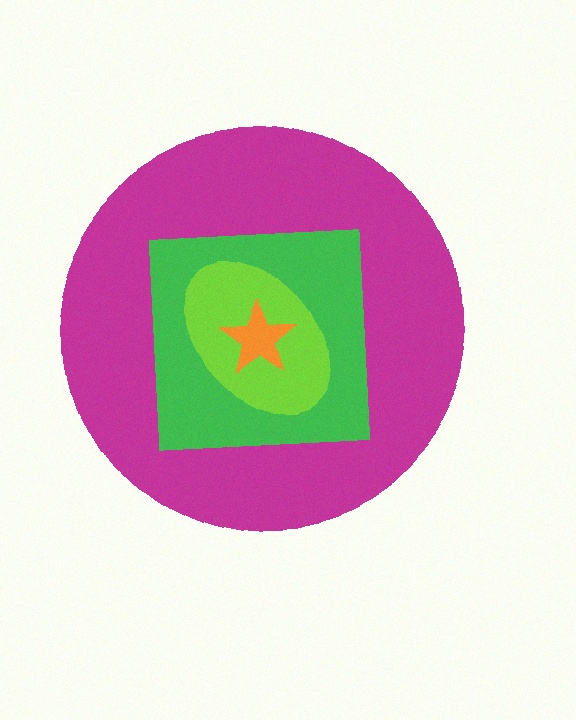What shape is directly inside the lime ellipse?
The orange star.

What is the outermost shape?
The magenta circle.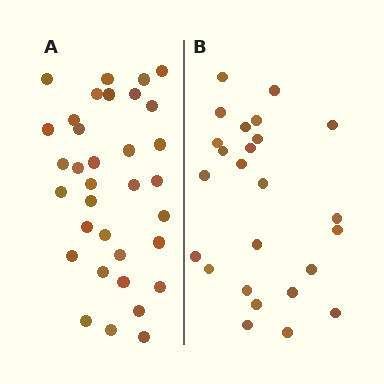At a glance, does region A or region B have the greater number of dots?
Region A (the left region) has more dots.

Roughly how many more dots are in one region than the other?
Region A has roughly 8 or so more dots than region B.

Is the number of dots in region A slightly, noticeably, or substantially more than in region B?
Region A has noticeably more, but not dramatically so. The ratio is roughly 1.4 to 1.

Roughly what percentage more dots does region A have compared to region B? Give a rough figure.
About 35% more.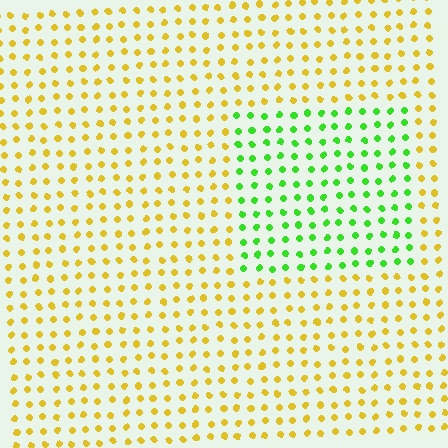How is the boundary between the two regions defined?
The boundary is defined purely by a slight shift in hue (about 65 degrees). Spacing, size, and orientation are identical on both sides.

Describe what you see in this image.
The image is filled with small yellow elements in a uniform arrangement. A rectangle-shaped region is visible where the elements are tinted to a slightly different hue, forming a subtle color boundary.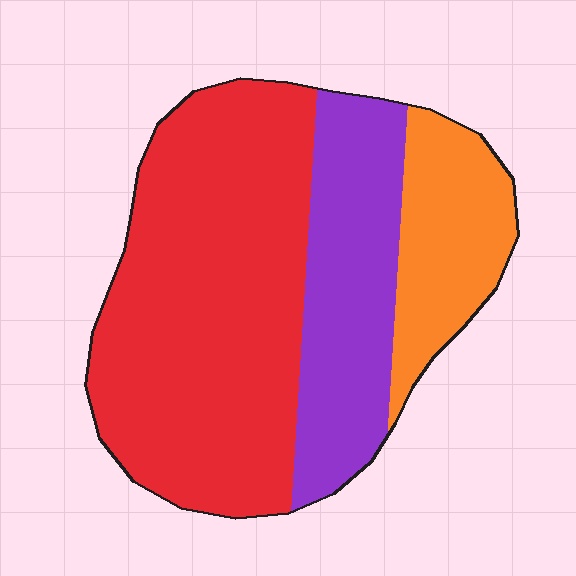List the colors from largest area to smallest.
From largest to smallest: red, purple, orange.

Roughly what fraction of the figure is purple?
Purple takes up about one quarter (1/4) of the figure.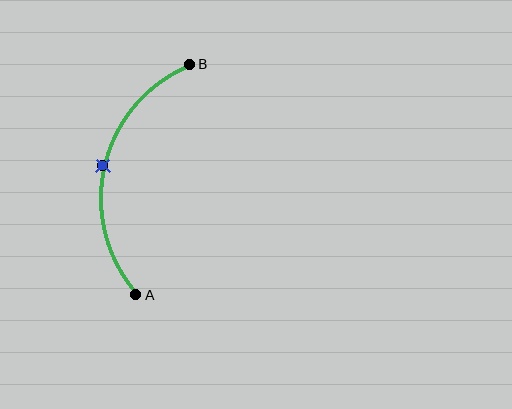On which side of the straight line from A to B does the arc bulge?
The arc bulges to the left of the straight line connecting A and B.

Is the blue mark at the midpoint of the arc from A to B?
Yes. The blue mark lies on the arc at equal arc-length from both A and B — it is the arc midpoint.